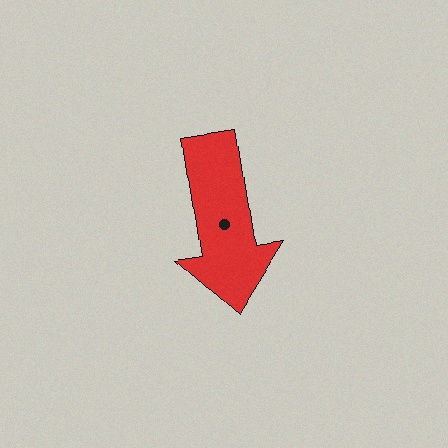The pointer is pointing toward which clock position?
Roughly 6 o'clock.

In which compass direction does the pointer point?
South.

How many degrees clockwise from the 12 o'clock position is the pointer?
Approximately 171 degrees.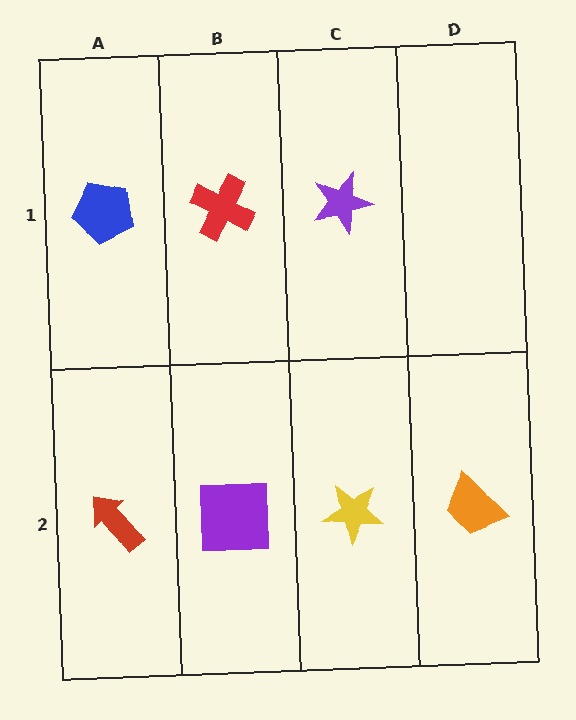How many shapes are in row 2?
4 shapes.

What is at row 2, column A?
A red arrow.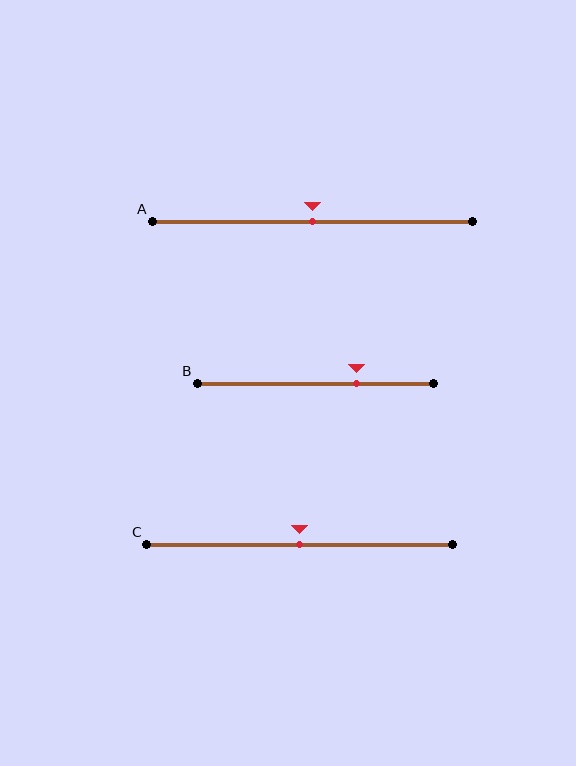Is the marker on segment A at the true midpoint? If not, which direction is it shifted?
Yes, the marker on segment A is at the true midpoint.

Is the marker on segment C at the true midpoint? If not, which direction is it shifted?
Yes, the marker on segment C is at the true midpoint.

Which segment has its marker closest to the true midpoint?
Segment A has its marker closest to the true midpoint.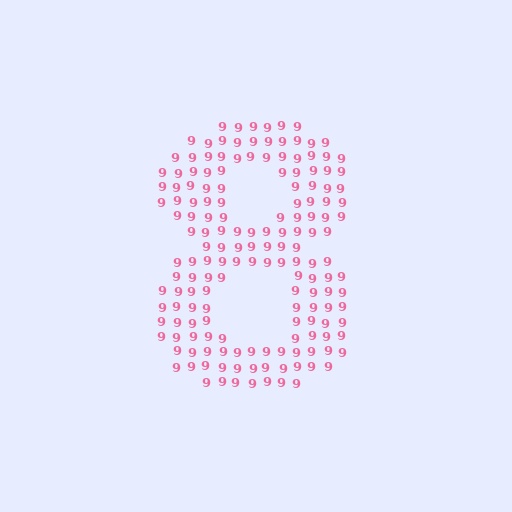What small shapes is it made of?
It is made of small digit 9's.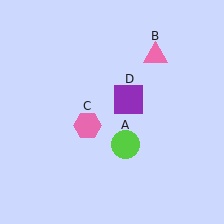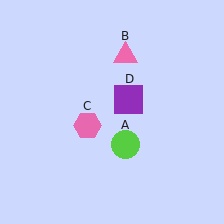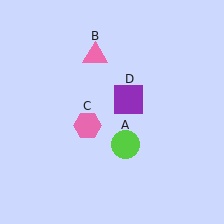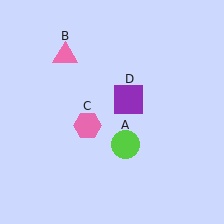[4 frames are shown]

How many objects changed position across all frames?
1 object changed position: pink triangle (object B).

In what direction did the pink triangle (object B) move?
The pink triangle (object B) moved left.